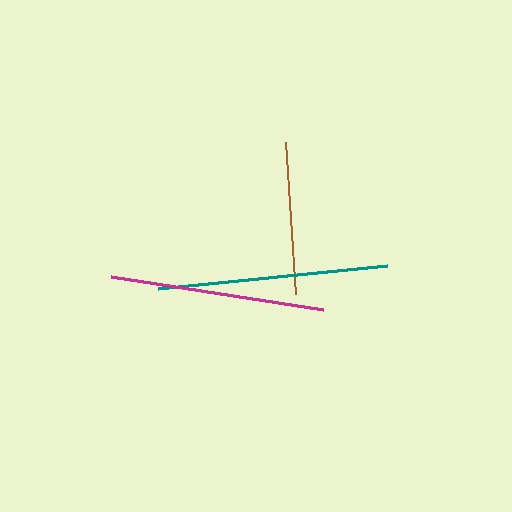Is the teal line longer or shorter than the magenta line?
The teal line is longer than the magenta line.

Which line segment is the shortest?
The brown line is the shortest at approximately 152 pixels.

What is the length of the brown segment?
The brown segment is approximately 152 pixels long.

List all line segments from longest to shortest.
From longest to shortest: teal, magenta, brown.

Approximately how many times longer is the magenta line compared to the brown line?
The magenta line is approximately 1.4 times the length of the brown line.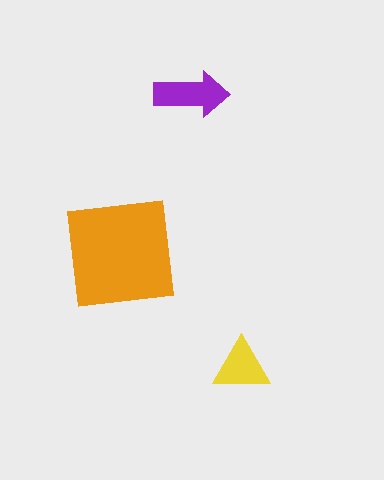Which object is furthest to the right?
The yellow triangle is rightmost.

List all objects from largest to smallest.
The orange square, the purple arrow, the yellow triangle.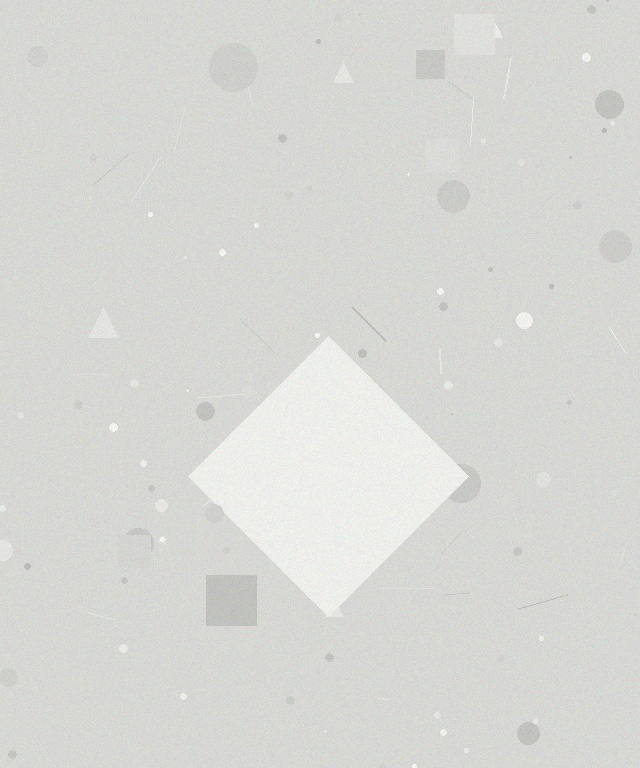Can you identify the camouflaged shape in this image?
The camouflaged shape is a diamond.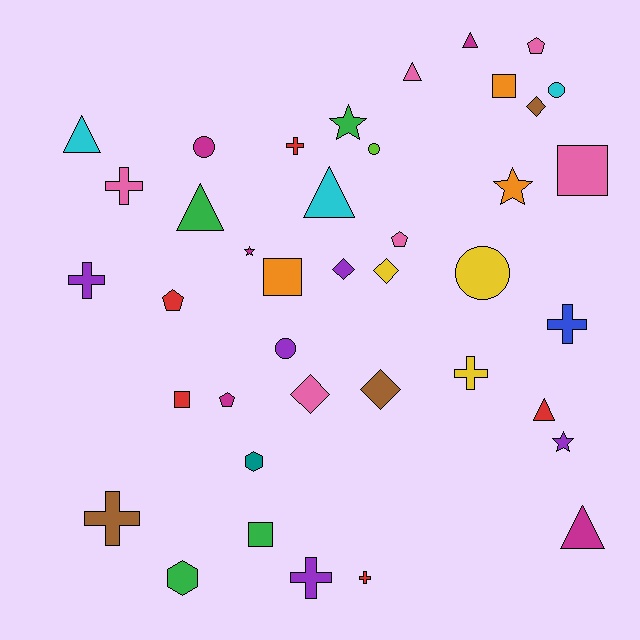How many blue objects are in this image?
There is 1 blue object.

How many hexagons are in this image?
There are 2 hexagons.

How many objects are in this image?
There are 40 objects.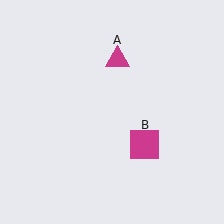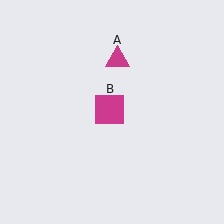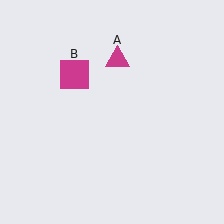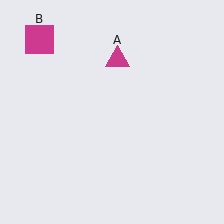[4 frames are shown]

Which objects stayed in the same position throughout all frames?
Magenta triangle (object A) remained stationary.